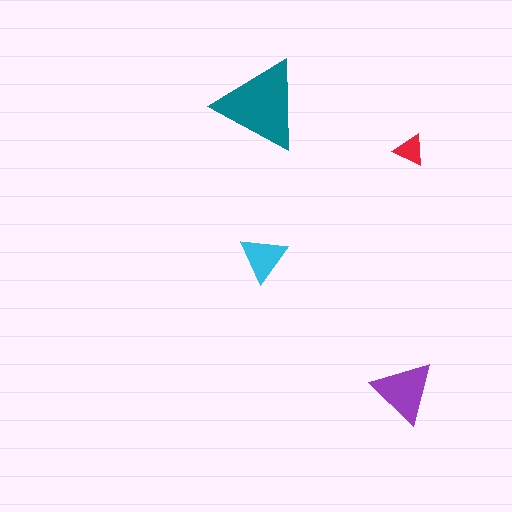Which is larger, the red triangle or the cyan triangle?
The cyan one.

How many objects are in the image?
There are 4 objects in the image.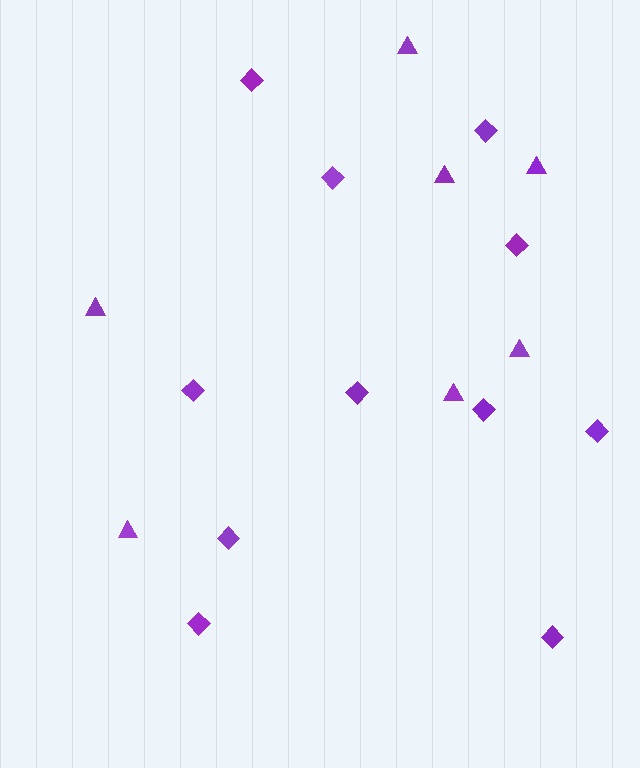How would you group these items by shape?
There are 2 groups: one group of diamonds (11) and one group of triangles (7).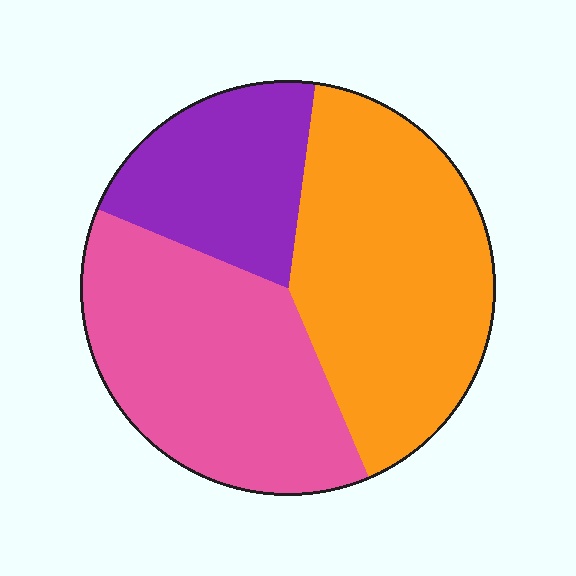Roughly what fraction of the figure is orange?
Orange covers 41% of the figure.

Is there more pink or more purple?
Pink.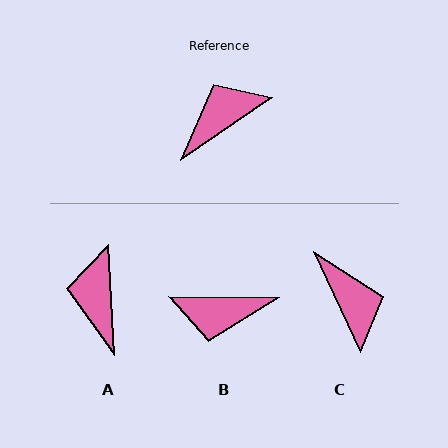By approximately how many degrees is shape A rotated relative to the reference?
Approximately 59 degrees counter-clockwise.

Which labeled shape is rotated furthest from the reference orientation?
B, about 145 degrees away.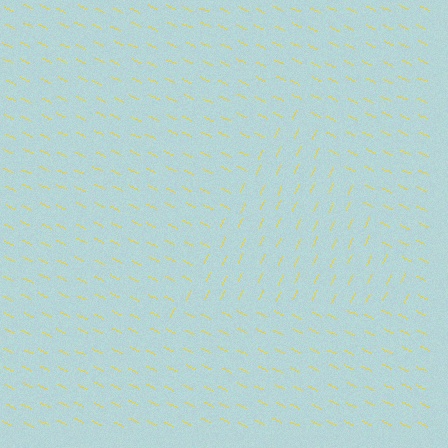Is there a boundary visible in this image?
Yes, there is a texture boundary formed by a change in line orientation.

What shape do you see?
I see a triangle.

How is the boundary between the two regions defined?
The boundary is defined purely by a change in line orientation (approximately 89 degrees difference). All lines are the same color and thickness.